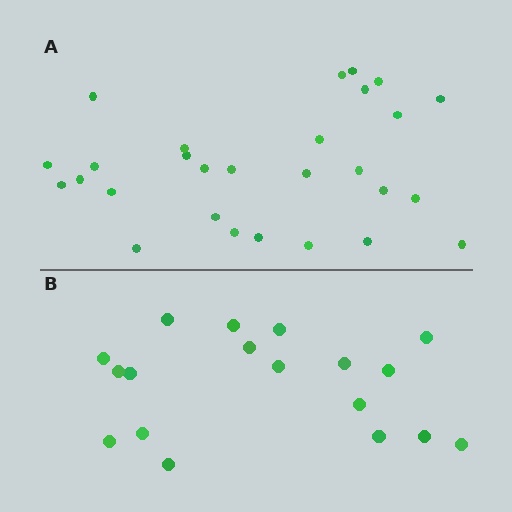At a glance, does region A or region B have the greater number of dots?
Region A (the top region) has more dots.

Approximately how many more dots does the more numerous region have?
Region A has roughly 10 or so more dots than region B.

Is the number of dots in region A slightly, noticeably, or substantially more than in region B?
Region A has substantially more. The ratio is roughly 1.6 to 1.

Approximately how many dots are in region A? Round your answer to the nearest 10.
About 30 dots. (The exact count is 28, which rounds to 30.)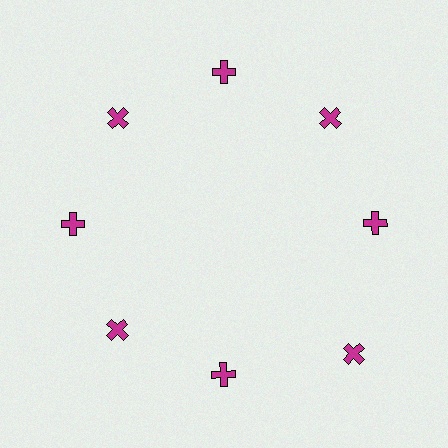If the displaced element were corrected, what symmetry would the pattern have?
It would have 8-fold rotational symmetry — the pattern would map onto itself every 45 degrees.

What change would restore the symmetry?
The symmetry would be restored by moving it inward, back onto the ring so that all 8 crosses sit at equal angles and equal distance from the center.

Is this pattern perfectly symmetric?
No. The 8 magenta crosses are arranged in a ring, but one element near the 4 o'clock position is pushed outward from the center, breaking the 8-fold rotational symmetry.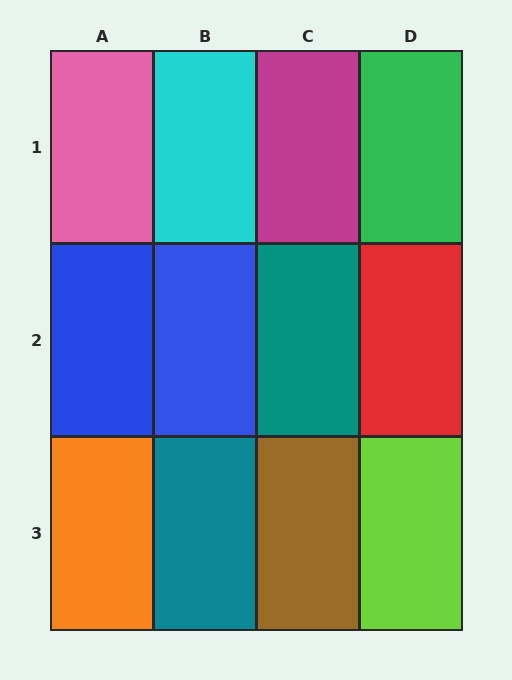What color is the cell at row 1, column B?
Cyan.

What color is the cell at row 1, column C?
Magenta.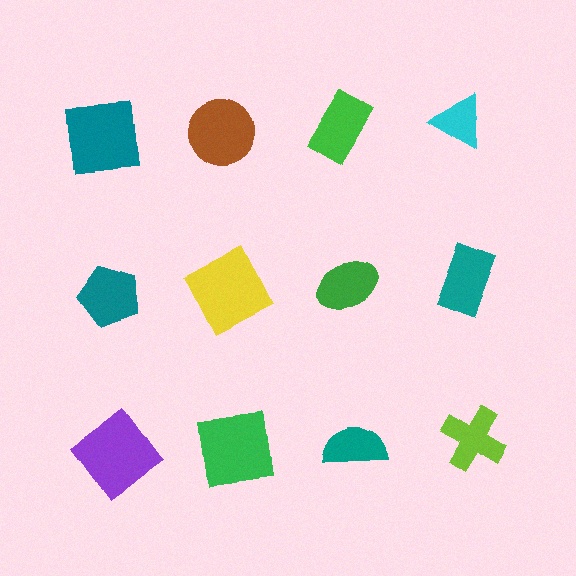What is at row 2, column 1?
A teal pentagon.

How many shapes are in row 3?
4 shapes.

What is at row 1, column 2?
A brown circle.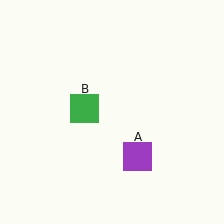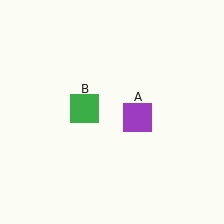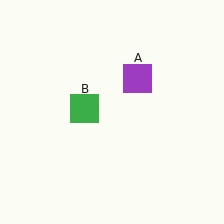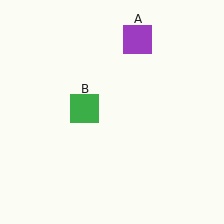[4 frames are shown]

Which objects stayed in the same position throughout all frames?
Green square (object B) remained stationary.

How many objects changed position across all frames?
1 object changed position: purple square (object A).